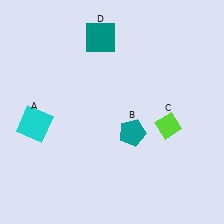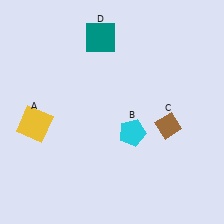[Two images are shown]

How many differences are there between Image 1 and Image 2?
There are 3 differences between the two images.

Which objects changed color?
A changed from cyan to yellow. B changed from teal to cyan. C changed from lime to brown.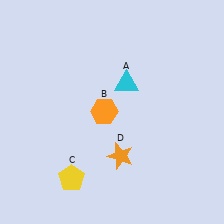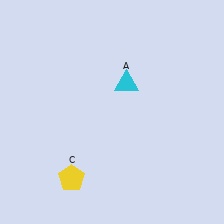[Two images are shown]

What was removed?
The orange hexagon (B), the orange star (D) were removed in Image 2.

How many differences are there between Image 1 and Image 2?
There are 2 differences between the two images.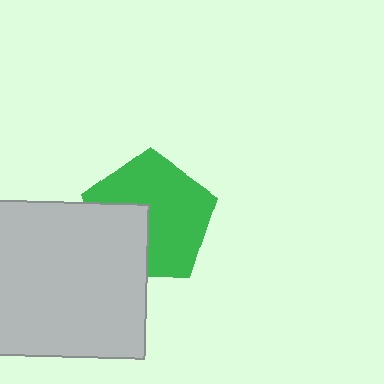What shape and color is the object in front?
The object in front is a light gray rectangle.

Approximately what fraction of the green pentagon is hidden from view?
Roughly 32% of the green pentagon is hidden behind the light gray rectangle.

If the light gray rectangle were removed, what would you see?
You would see the complete green pentagon.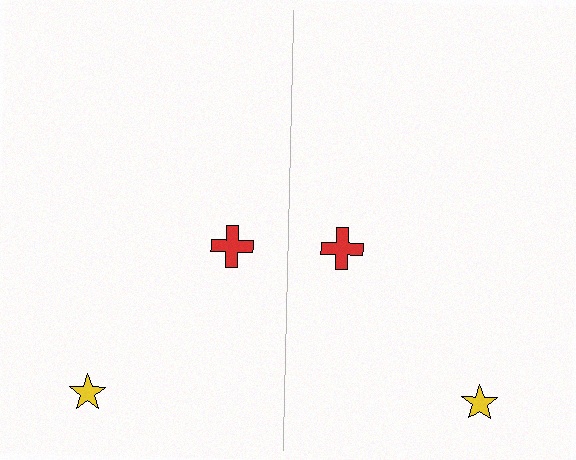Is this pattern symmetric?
Yes, this pattern has bilateral (reflection) symmetry.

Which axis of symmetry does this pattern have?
The pattern has a vertical axis of symmetry running through the center of the image.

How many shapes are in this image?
There are 4 shapes in this image.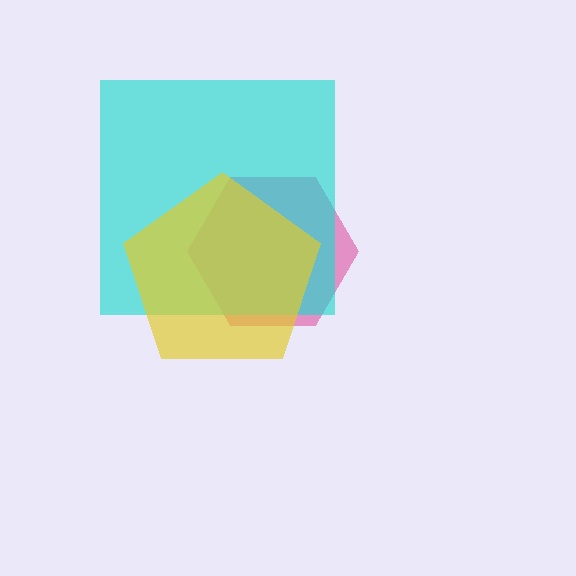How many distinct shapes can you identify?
There are 3 distinct shapes: a pink hexagon, a cyan square, a yellow pentagon.